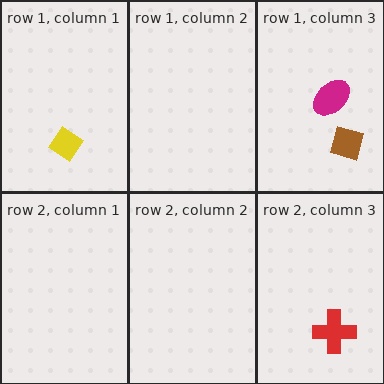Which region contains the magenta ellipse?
The row 1, column 3 region.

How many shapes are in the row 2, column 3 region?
1.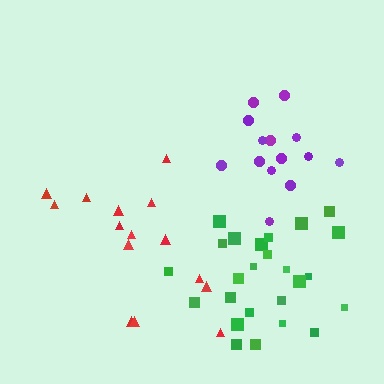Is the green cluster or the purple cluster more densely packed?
Green.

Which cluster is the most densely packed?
Green.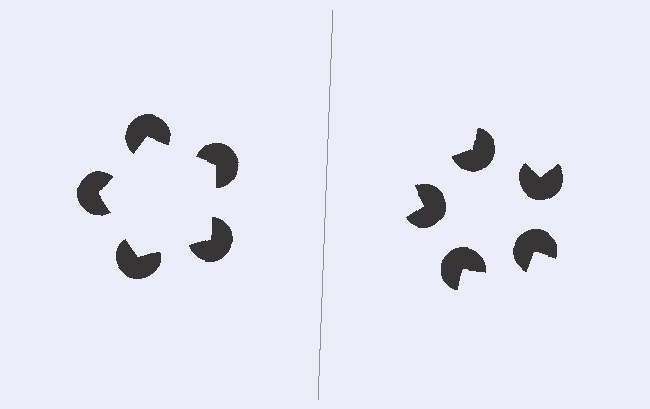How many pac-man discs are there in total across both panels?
10 — 5 on each side.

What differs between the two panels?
The pac-man discs are positioned identically on both sides; only the wedge orientations differ. On the left they align to a pentagon; on the right they are misaligned.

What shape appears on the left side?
An illusory pentagon.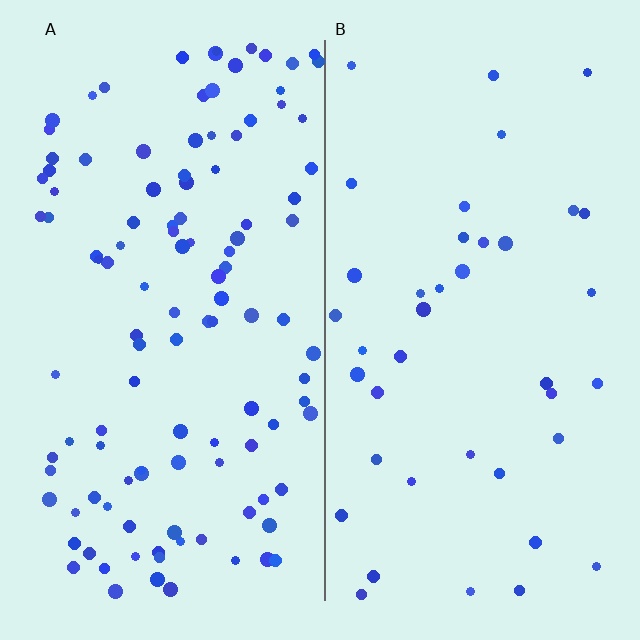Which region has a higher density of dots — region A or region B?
A (the left).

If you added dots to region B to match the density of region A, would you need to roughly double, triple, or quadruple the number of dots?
Approximately triple.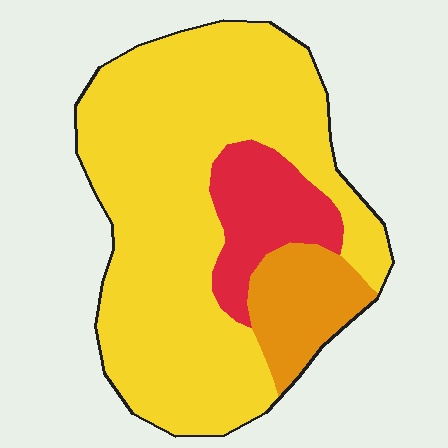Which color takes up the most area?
Yellow, at roughly 75%.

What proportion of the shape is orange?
Orange covers roughly 10% of the shape.